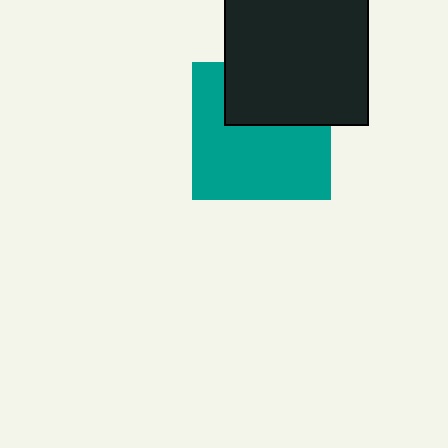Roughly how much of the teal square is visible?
About half of it is visible (roughly 64%).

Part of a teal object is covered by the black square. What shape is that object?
It is a square.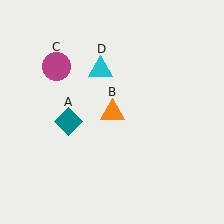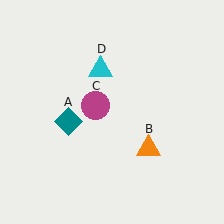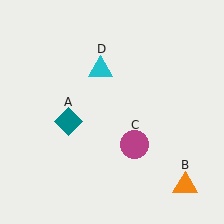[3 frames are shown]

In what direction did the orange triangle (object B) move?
The orange triangle (object B) moved down and to the right.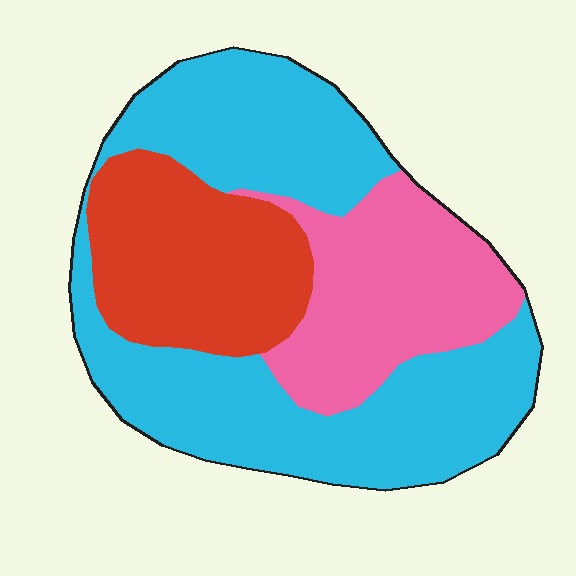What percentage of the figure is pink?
Pink takes up less than a quarter of the figure.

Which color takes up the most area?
Cyan, at roughly 50%.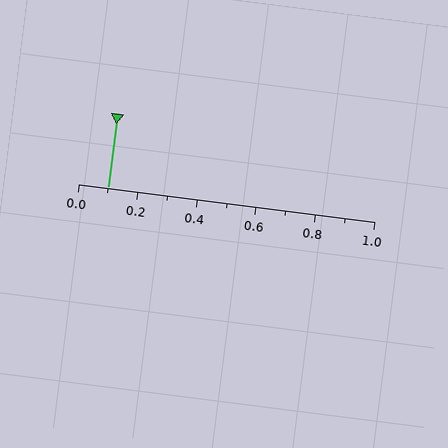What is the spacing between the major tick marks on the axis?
The major ticks are spaced 0.2 apart.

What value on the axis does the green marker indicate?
The marker indicates approximately 0.1.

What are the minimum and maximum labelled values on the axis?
The axis runs from 0.0 to 1.0.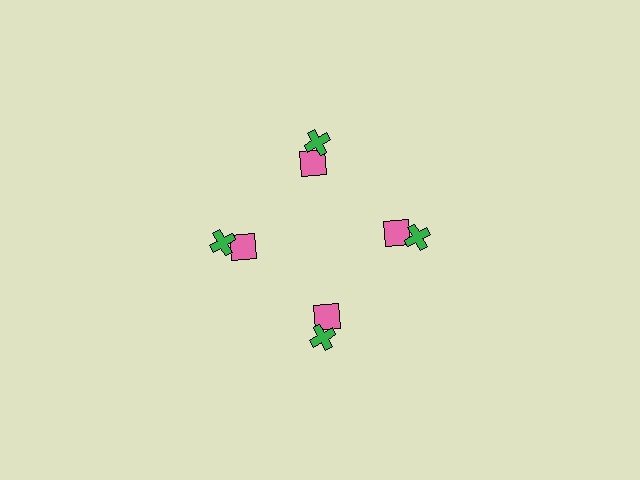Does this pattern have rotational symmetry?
Yes, this pattern has 4-fold rotational symmetry. It looks the same after rotating 90 degrees around the center.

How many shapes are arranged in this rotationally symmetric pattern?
There are 12 shapes, arranged in 4 groups of 3.